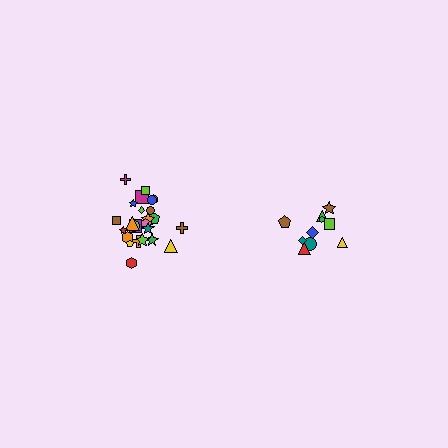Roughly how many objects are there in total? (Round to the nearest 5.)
Roughly 35 objects in total.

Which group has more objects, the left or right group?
The left group.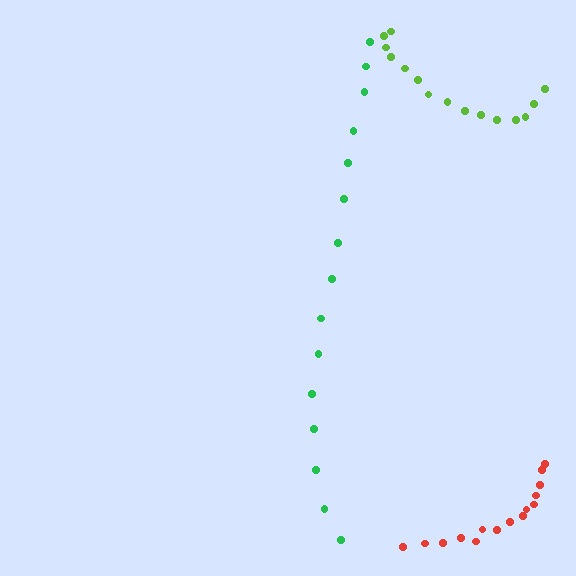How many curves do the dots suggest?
There are 3 distinct paths.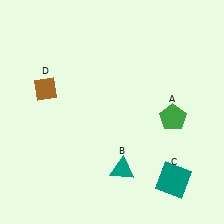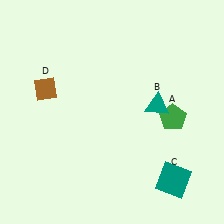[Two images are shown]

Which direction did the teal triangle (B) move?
The teal triangle (B) moved up.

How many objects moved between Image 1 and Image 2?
1 object moved between the two images.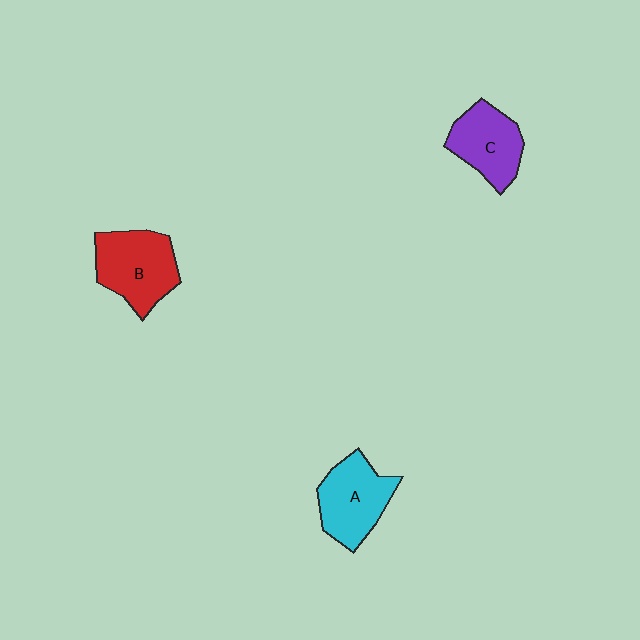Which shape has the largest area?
Shape B (red).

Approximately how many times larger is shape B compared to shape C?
Approximately 1.2 times.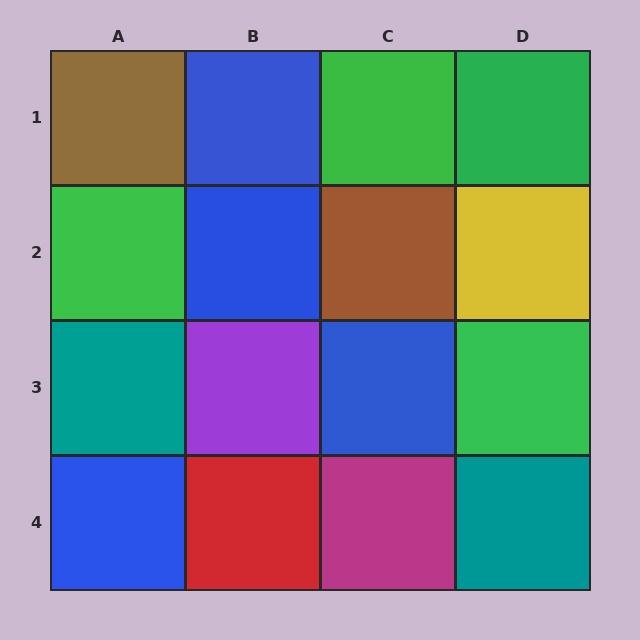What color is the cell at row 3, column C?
Blue.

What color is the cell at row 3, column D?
Green.